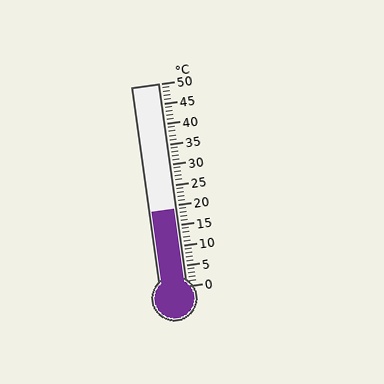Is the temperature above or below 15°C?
The temperature is above 15°C.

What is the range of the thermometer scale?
The thermometer scale ranges from 0°C to 50°C.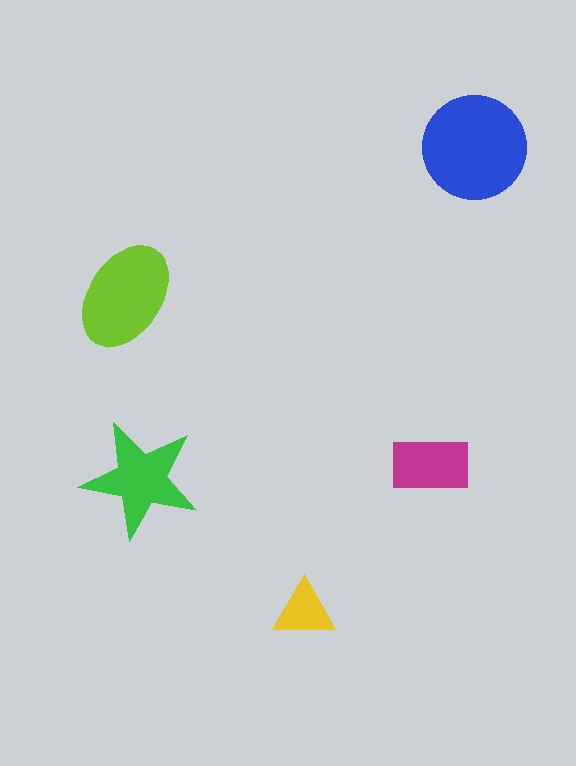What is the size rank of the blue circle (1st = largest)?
1st.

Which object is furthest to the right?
The blue circle is rightmost.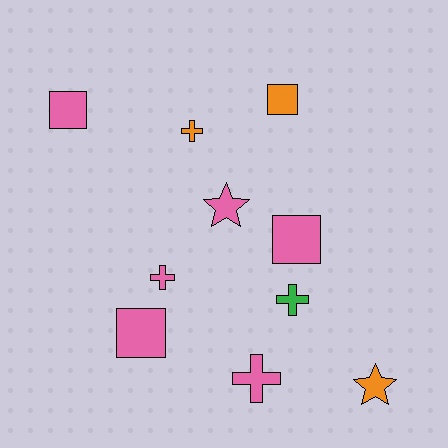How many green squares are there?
There are no green squares.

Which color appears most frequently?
Pink, with 6 objects.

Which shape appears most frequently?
Cross, with 4 objects.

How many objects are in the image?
There are 10 objects.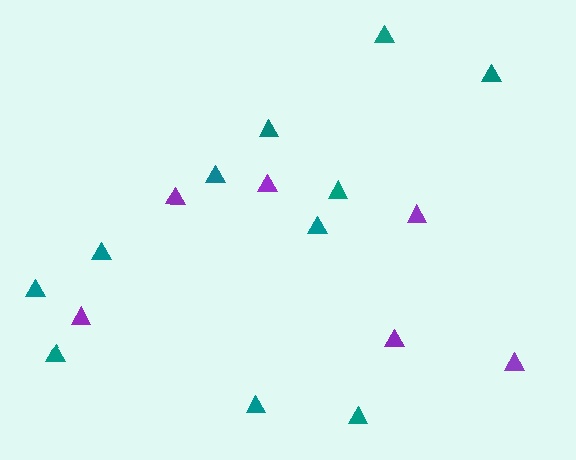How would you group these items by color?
There are 2 groups: one group of purple triangles (6) and one group of teal triangles (11).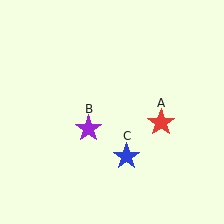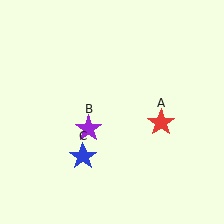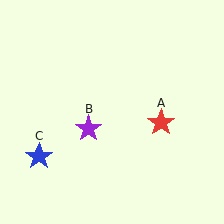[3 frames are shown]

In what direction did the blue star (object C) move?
The blue star (object C) moved left.